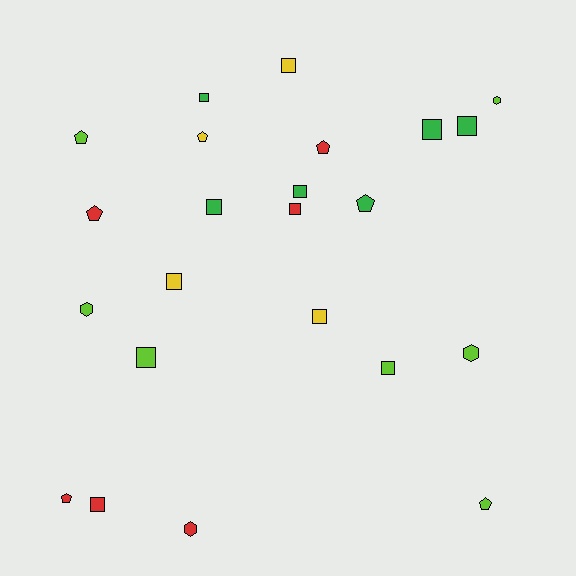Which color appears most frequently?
Lime, with 7 objects.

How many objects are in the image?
There are 23 objects.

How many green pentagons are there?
There is 1 green pentagon.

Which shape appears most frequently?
Square, with 12 objects.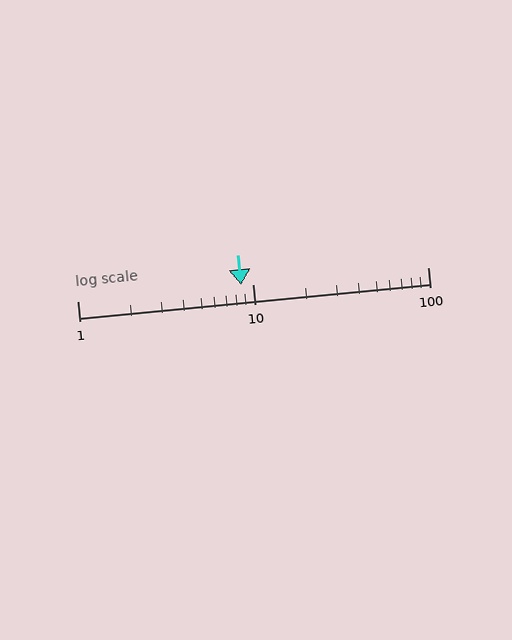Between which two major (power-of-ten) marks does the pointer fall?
The pointer is between 1 and 10.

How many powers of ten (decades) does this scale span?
The scale spans 2 decades, from 1 to 100.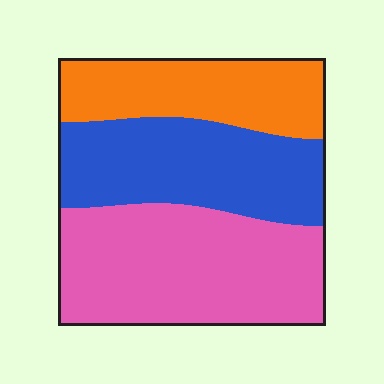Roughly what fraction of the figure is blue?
Blue takes up between a quarter and a half of the figure.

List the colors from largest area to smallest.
From largest to smallest: pink, blue, orange.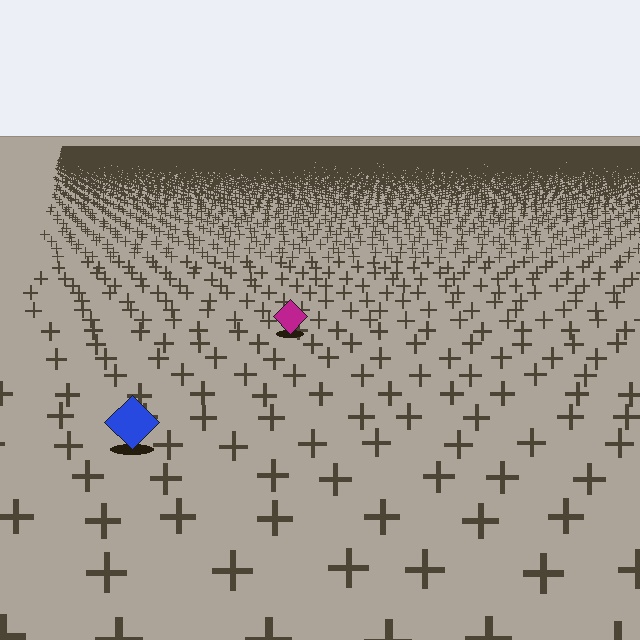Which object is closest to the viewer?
The blue diamond is closest. The texture marks near it are larger and more spread out.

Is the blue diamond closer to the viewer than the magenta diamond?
Yes. The blue diamond is closer — you can tell from the texture gradient: the ground texture is coarser near it.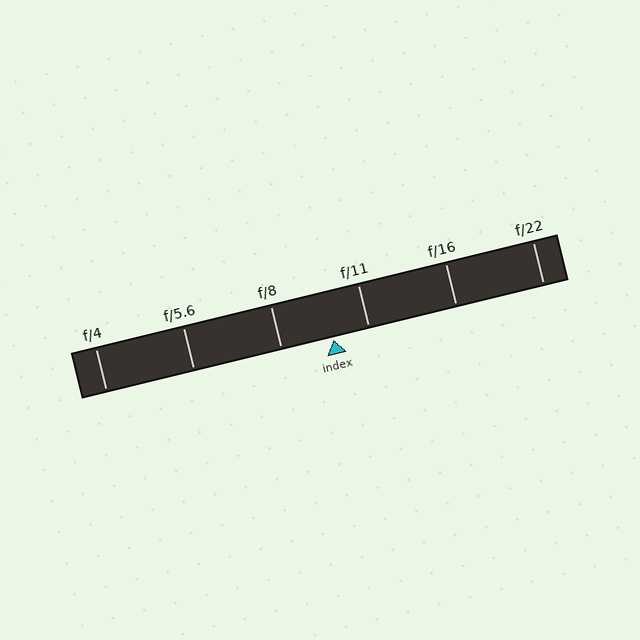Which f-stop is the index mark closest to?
The index mark is closest to f/11.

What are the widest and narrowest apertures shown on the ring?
The widest aperture shown is f/4 and the narrowest is f/22.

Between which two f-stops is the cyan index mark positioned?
The index mark is between f/8 and f/11.